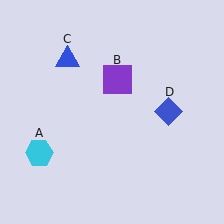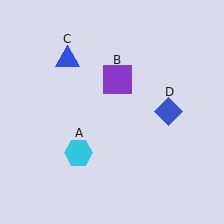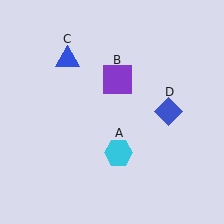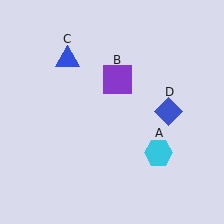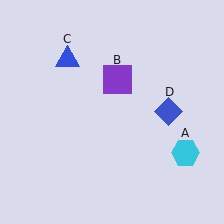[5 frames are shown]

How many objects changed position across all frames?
1 object changed position: cyan hexagon (object A).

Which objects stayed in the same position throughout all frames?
Purple square (object B) and blue triangle (object C) and blue diamond (object D) remained stationary.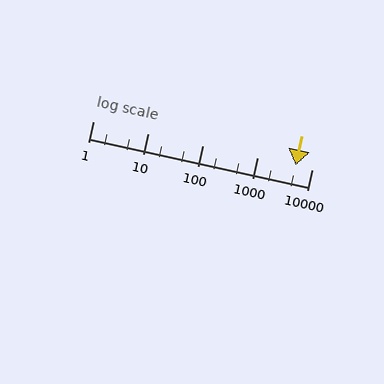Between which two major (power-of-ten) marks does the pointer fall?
The pointer is between 1000 and 10000.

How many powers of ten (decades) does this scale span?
The scale spans 4 decades, from 1 to 10000.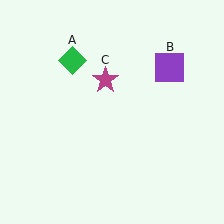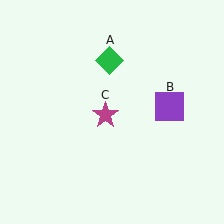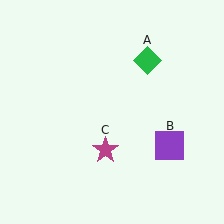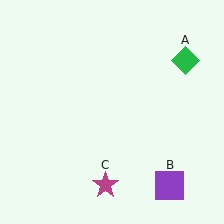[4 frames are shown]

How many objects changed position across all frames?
3 objects changed position: green diamond (object A), purple square (object B), magenta star (object C).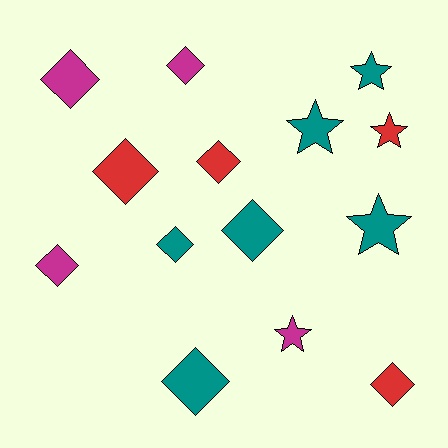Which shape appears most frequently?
Diamond, with 9 objects.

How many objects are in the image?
There are 14 objects.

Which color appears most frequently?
Teal, with 6 objects.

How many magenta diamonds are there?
There are 3 magenta diamonds.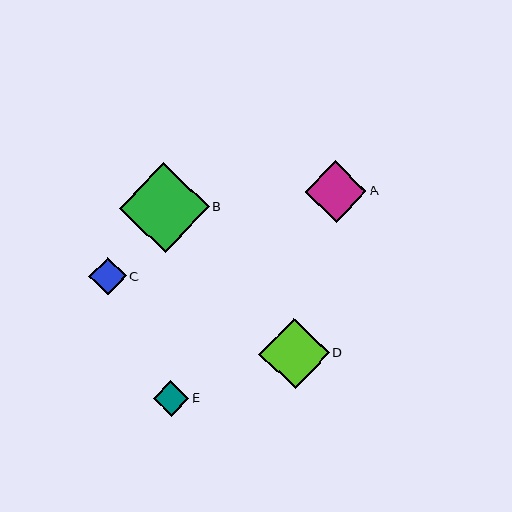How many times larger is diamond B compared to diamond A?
Diamond B is approximately 1.5 times the size of diamond A.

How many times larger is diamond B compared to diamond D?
Diamond B is approximately 1.3 times the size of diamond D.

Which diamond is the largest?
Diamond B is the largest with a size of approximately 89 pixels.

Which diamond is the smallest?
Diamond E is the smallest with a size of approximately 36 pixels.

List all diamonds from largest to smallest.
From largest to smallest: B, D, A, C, E.